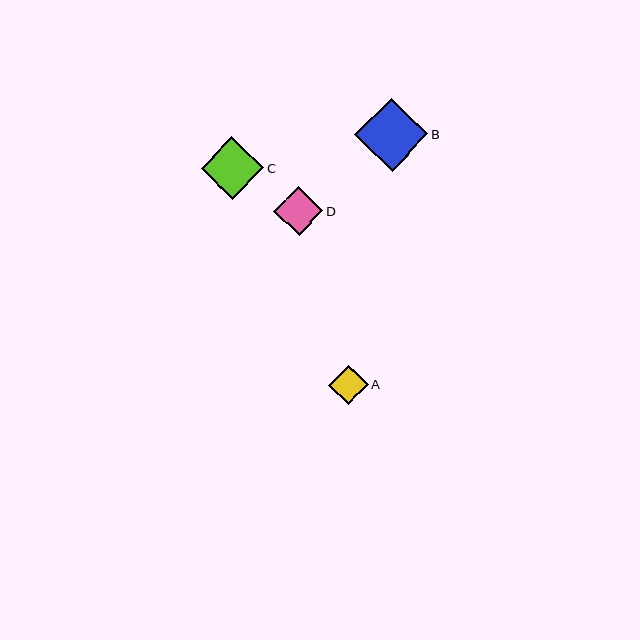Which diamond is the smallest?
Diamond A is the smallest with a size of approximately 39 pixels.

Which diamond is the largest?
Diamond B is the largest with a size of approximately 73 pixels.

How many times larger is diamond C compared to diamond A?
Diamond C is approximately 1.6 times the size of diamond A.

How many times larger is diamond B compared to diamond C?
Diamond B is approximately 1.2 times the size of diamond C.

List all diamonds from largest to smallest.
From largest to smallest: B, C, D, A.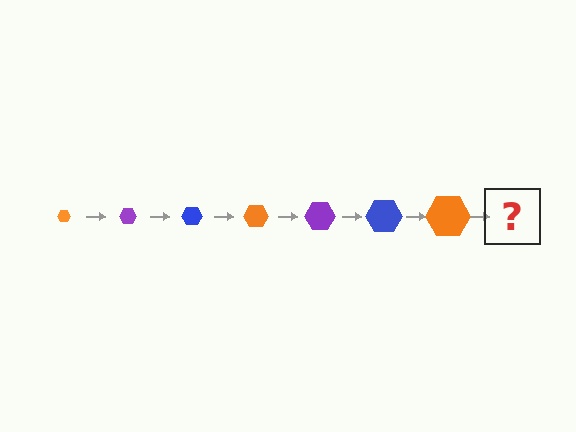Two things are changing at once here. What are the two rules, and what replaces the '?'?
The two rules are that the hexagon grows larger each step and the color cycles through orange, purple, and blue. The '?' should be a purple hexagon, larger than the previous one.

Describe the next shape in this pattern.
It should be a purple hexagon, larger than the previous one.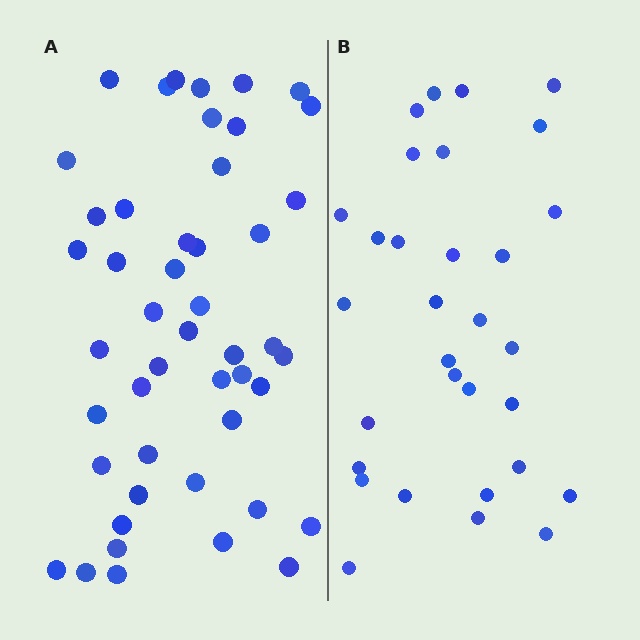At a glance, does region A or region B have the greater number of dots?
Region A (the left region) has more dots.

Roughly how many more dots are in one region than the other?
Region A has approximately 15 more dots than region B.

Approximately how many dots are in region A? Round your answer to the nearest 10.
About 50 dots. (The exact count is 47, which rounds to 50.)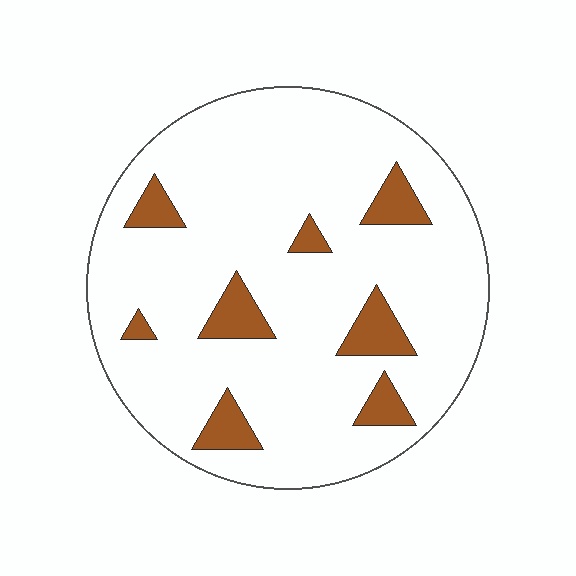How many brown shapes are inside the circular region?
8.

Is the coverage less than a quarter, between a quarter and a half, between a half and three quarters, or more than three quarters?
Less than a quarter.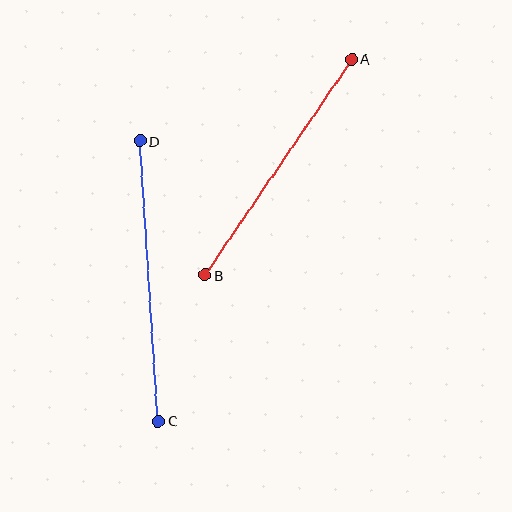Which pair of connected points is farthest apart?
Points C and D are farthest apart.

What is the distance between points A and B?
The distance is approximately 261 pixels.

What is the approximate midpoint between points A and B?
The midpoint is at approximately (278, 167) pixels.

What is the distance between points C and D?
The distance is approximately 281 pixels.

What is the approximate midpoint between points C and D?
The midpoint is at approximately (149, 281) pixels.